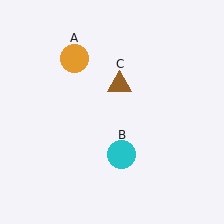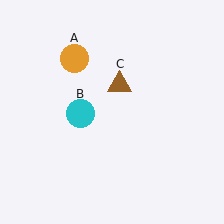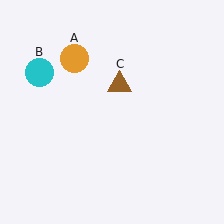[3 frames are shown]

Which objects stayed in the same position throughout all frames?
Orange circle (object A) and brown triangle (object C) remained stationary.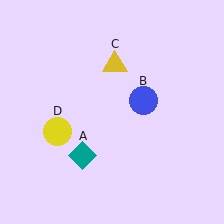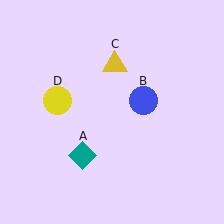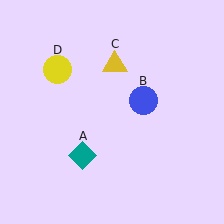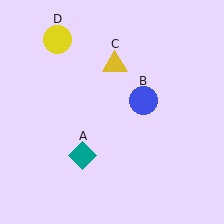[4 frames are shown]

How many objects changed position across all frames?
1 object changed position: yellow circle (object D).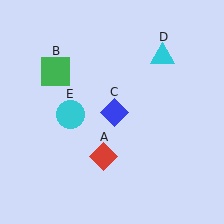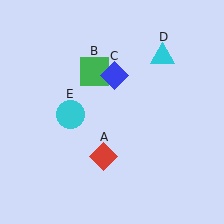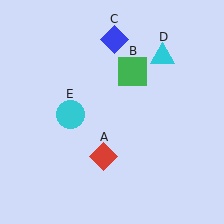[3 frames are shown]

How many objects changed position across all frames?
2 objects changed position: green square (object B), blue diamond (object C).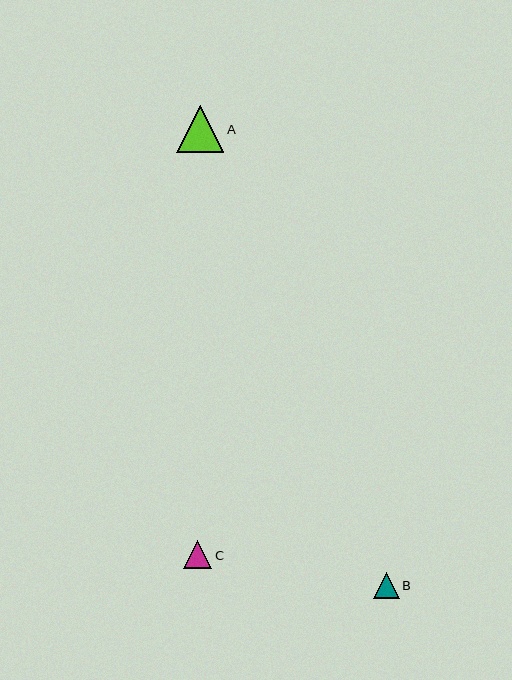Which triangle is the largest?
Triangle A is the largest with a size of approximately 47 pixels.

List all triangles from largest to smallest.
From largest to smallest: A, C, B.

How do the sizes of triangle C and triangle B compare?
Triangle C and triangle B are approximately the same size.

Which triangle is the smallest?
Triangle B is the smallest with a size of approximately 26 pixels.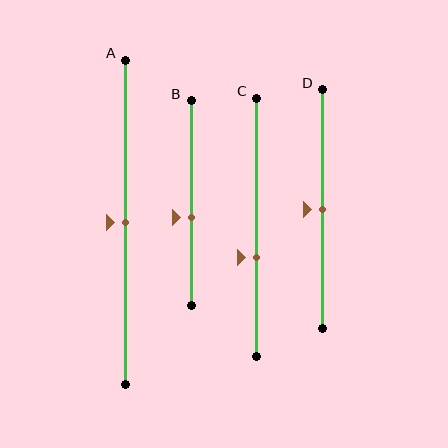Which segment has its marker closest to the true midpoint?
Segment A has its marker closest to the true midpoint.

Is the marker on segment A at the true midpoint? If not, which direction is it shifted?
Yes, the marker on segment A is at the true midpoint.